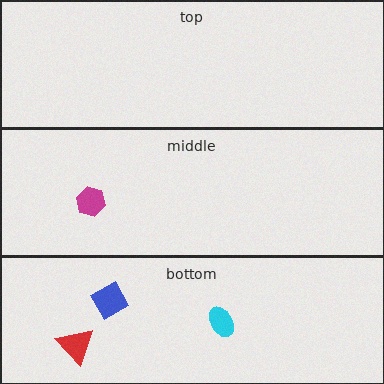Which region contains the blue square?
The bottom region.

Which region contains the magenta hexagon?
The middle region.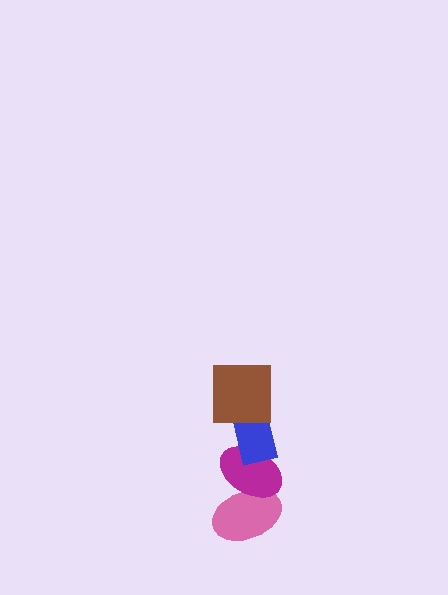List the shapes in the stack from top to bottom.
From top to bottom: the brown square, the blue rectangle, the magenta ellipse, the pink ellipse.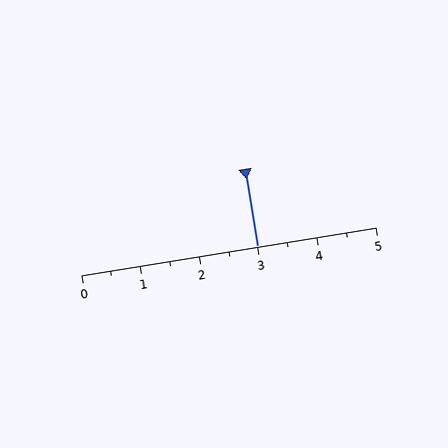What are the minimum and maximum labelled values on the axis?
The axis runs from 0 to 5.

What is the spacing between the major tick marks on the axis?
The major ticks are spaced 1 apart.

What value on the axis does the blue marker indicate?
The marker indicates approximately 3.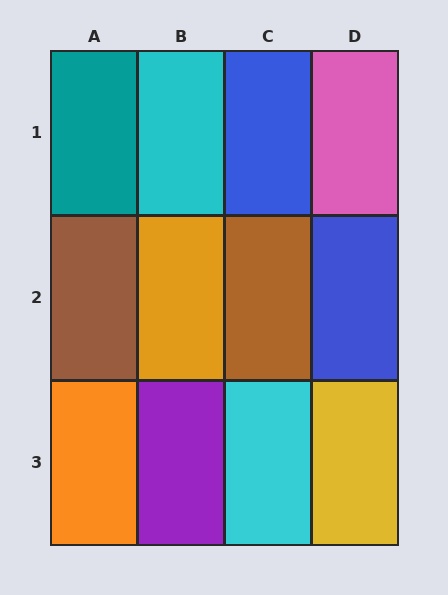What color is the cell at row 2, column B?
Orange.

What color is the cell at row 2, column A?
Brown.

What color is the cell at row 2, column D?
Blue.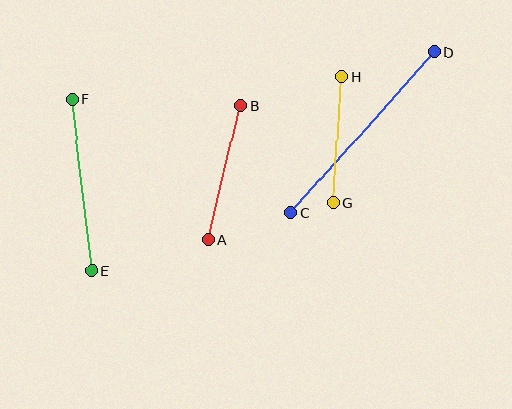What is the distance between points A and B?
The distance is approximately 138 pixels.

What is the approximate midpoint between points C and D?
The midpoint is at approximately (363, 133) pixels.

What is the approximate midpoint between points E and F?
The midpoint is at approximately (82, 185) pixels.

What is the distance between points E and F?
The distance is approximately 173 pixels.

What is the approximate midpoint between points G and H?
The midpoint is at approximately (337, 139) pixels.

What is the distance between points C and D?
The distance is approximately 216 pixels.